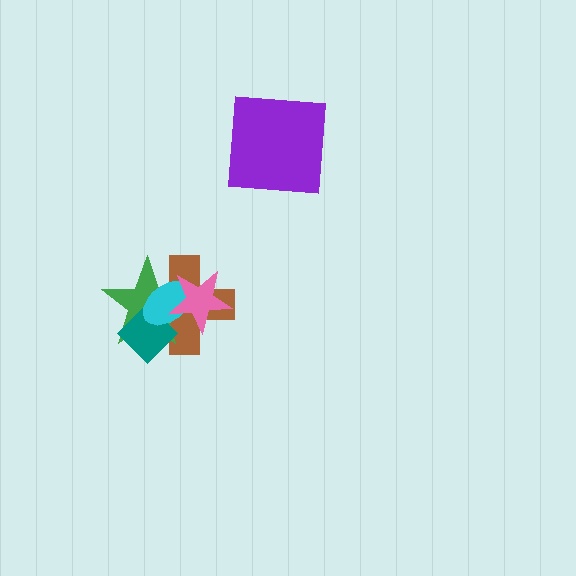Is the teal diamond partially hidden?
Yes, it is partially covered by another shape.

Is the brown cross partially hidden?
Yes, it is partially covered by another shape.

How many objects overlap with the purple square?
0 objects overlap with the purple square.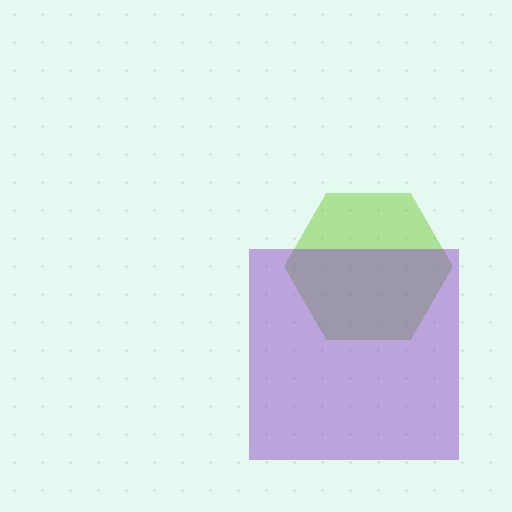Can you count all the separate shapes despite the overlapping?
Yes, there are 2 separate shapes.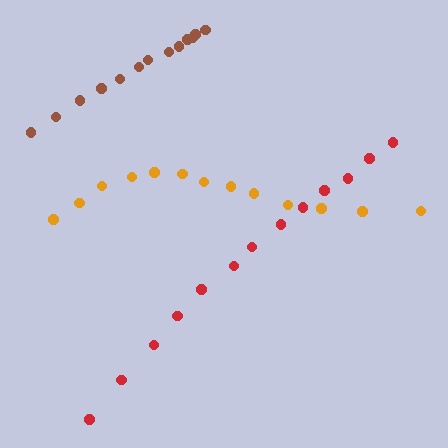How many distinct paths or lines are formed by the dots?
There are 3 distinct paths.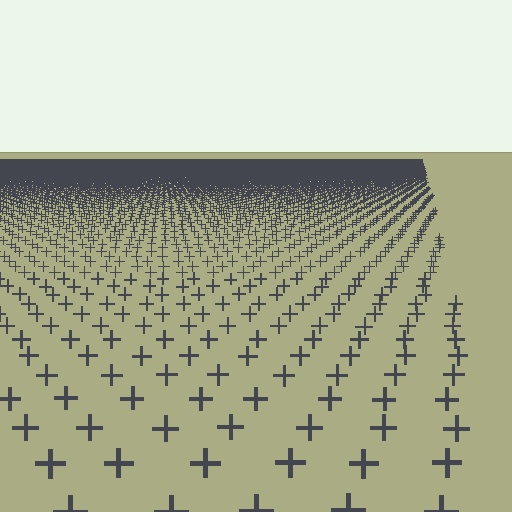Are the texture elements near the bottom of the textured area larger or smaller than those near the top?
Larger. Near the bottom, elements are closer to the viewer and appear at a bigger on-screen size.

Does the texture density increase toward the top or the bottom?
Density increases toward the top.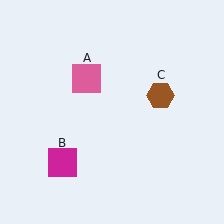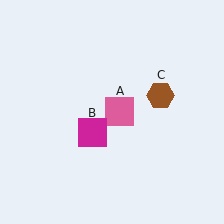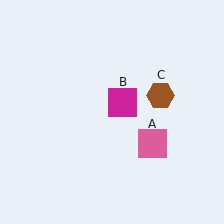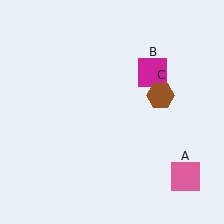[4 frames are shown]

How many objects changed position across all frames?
2 objects changed position: pink square (object A), magenta square (object B).